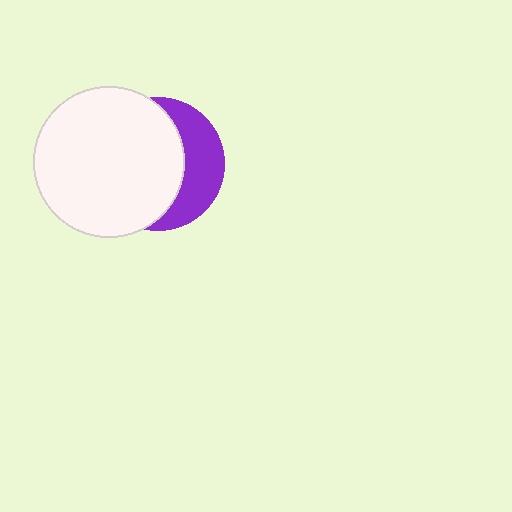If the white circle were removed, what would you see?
You would see the complete purple circle.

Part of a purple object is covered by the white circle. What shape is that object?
It is a circle.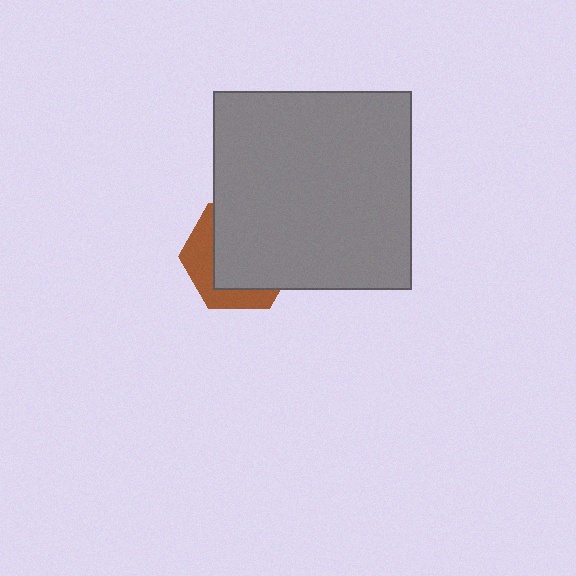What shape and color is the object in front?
The object in front is a gray square.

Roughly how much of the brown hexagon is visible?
A small part of it is visible (roughly 35%).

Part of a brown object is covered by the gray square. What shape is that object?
It is a hexagon.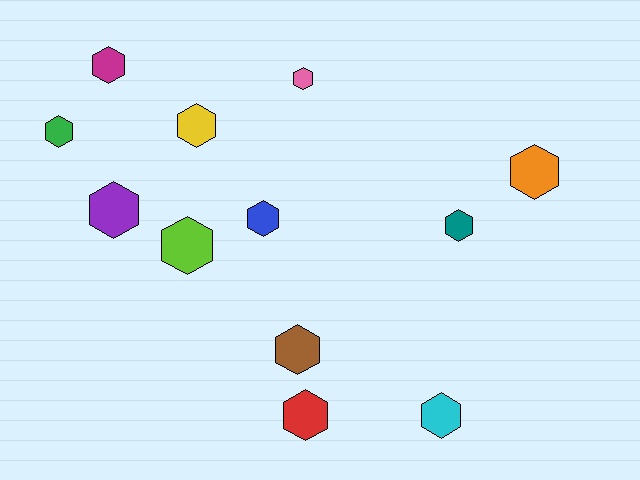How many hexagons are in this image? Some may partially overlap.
There are 12 hexagons.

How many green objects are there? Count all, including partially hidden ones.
There is 1 green object.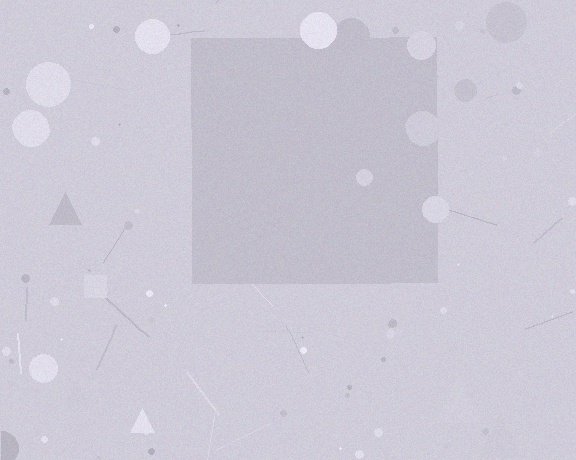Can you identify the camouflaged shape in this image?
The camouflaged shape is a square.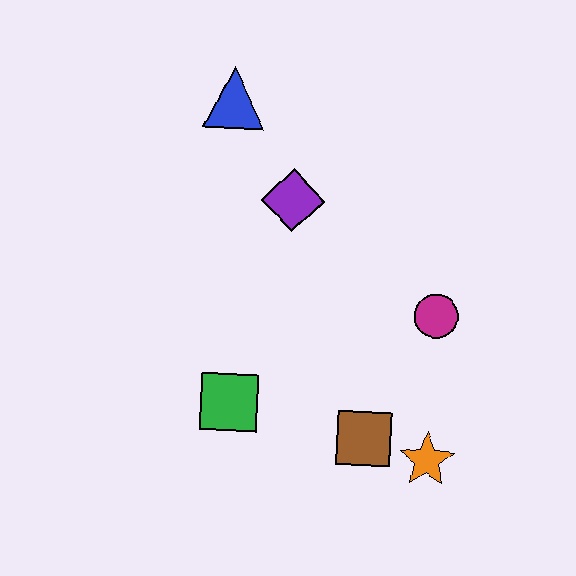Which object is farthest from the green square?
The blue triangle is farthest from the green square.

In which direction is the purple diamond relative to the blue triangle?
The purple diamond is below the blue triangle.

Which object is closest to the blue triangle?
The purple diamond is closest to the blue triangle.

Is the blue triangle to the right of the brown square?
No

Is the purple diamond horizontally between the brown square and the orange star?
No